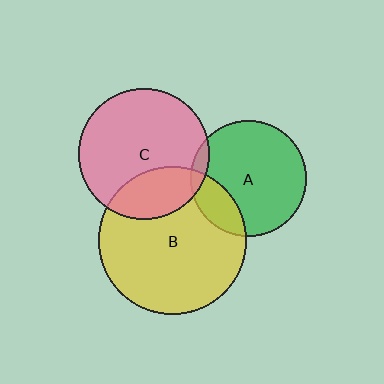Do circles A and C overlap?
Yes.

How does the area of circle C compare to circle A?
Approximately 1.3 times.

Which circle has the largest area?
Circle B (yellow).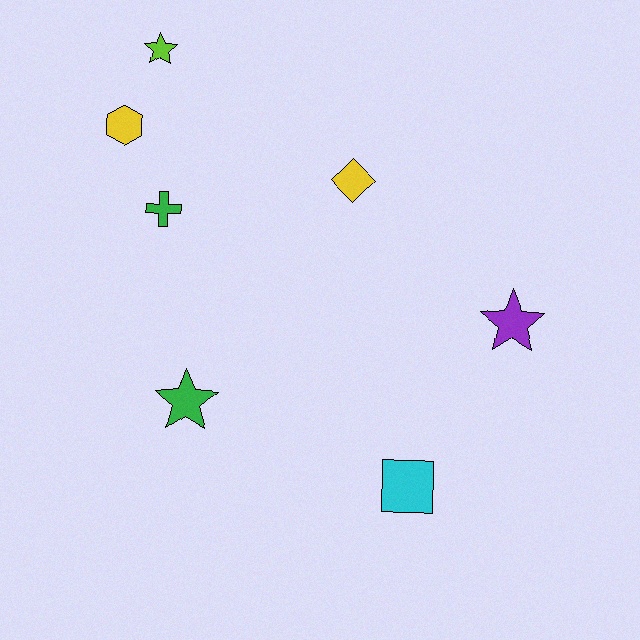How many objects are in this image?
There are 7 objects.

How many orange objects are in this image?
There are no orange objects.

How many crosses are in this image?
There is 1 cross.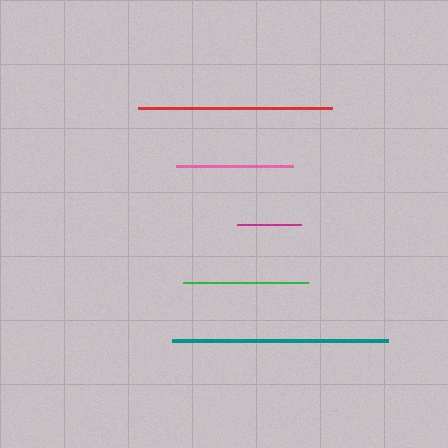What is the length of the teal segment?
The teal segment is approximately 216 pixels long.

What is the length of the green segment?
The green segment is approximately 125 pixels long.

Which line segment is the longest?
The teal line is the longest at approximately 216 pixels.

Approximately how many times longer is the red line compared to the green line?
The red line is approximately 1.6 times the length of the green line.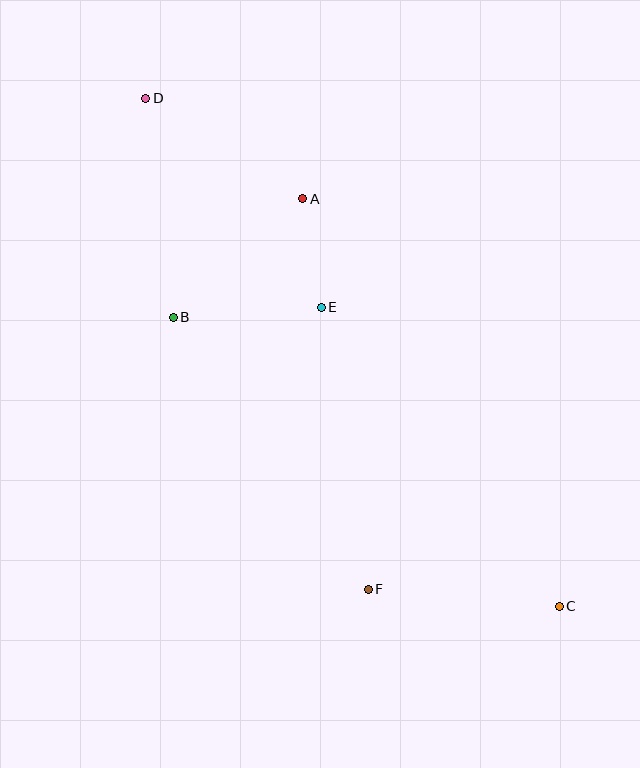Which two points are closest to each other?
Points A and E are closest to each other.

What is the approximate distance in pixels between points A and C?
The distance between A and C is approximately 482 pixels.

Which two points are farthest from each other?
Points C and D are farthest from each other.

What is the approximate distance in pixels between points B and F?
The distance between B and F is approximately 334 pixels.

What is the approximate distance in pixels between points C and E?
The distance between C and E is approximately 382 pixels.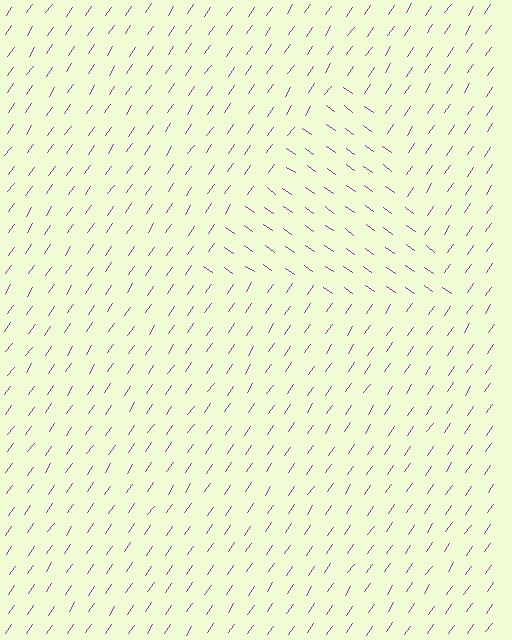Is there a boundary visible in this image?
Yes, there is a texture boundary formed by a change in line orientation.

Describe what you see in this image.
The image is filled with small purple line segments. A triangle region in the image has lines oriented differently from the surrounding lines, creating a visible texture boundary.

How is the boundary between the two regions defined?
The boundary is defined purely by a change in line orientation (approximately 89 degrees difference). All lines are the same color and thickness.